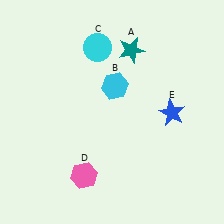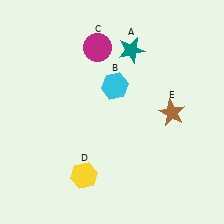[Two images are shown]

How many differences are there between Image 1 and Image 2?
There are 3 differences between the two images.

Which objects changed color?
C changed from cyan to magenta. D changed from pink to yellow. E changed from blue to brown.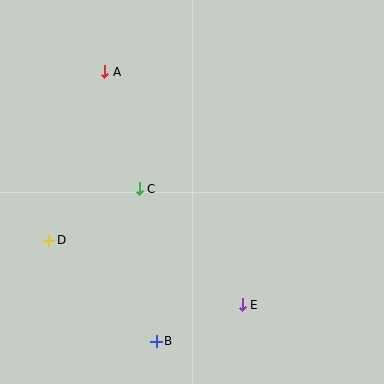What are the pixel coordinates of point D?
Point D is at (49, 240).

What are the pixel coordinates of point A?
Point A is at (105, 72).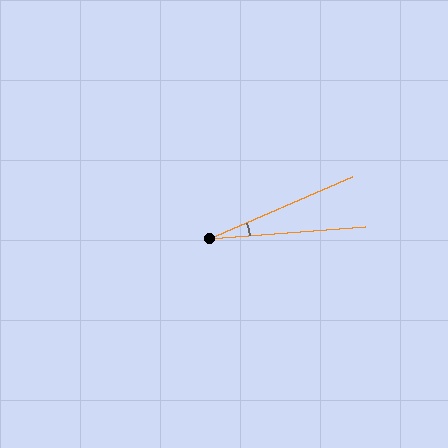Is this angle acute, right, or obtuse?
It is acute.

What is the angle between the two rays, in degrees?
Approximately 19 degrees.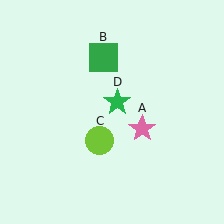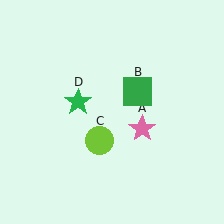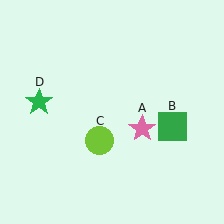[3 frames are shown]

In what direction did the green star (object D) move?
The green star (object D) moved left.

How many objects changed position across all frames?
2 objects changed position: green square (object B), green star (object D).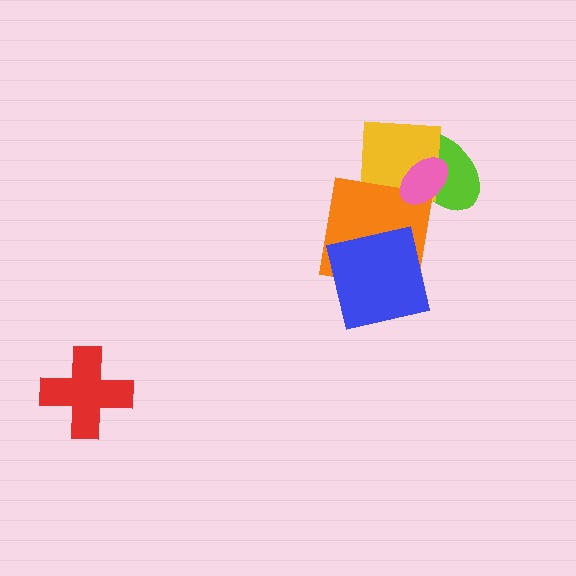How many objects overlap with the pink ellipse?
2 objects overlap with the pink ellipse.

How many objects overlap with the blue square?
1 object overlaps with the blue square.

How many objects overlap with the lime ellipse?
2 objects overlap with the lime ellipse.